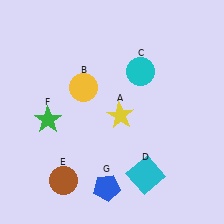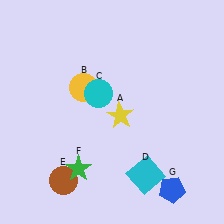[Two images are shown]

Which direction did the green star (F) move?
The green star (F) moved down.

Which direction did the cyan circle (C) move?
The cyan circle (C) moved left.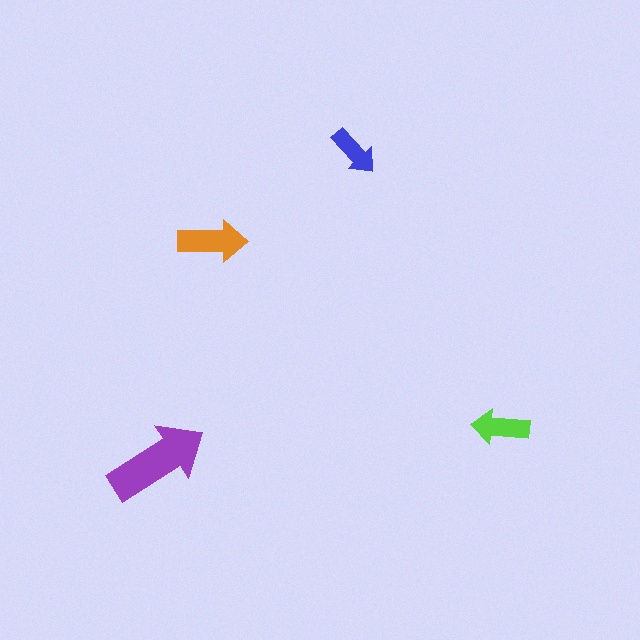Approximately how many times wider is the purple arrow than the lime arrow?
About 2 times wider.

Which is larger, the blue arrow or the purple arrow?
The purple one.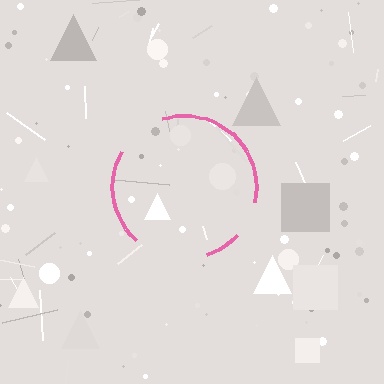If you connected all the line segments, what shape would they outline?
They would outline a circle.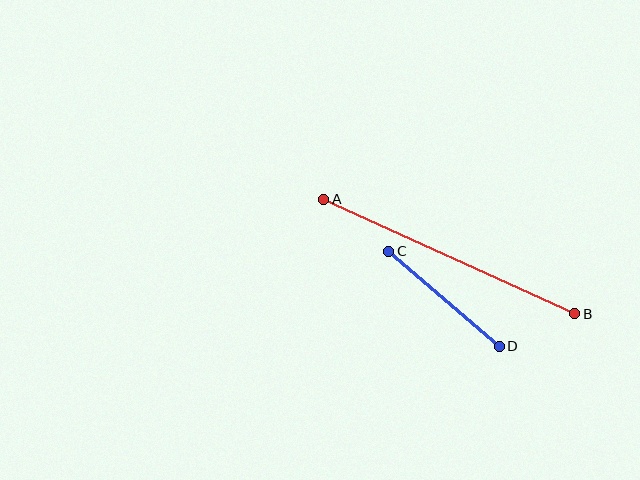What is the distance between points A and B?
The distance is approximately 276 pixels.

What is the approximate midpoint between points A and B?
The midpoint is at approximately (449, 256) pixels.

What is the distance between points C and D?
The distance is approximately 146 pixels.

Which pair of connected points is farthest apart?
Points A and B are farthest apart.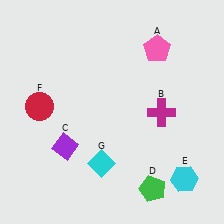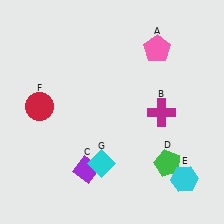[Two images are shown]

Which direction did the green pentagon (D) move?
The green pentagon (D) moved up.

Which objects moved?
The objects that moved are: the purple diamond (C), the green pentagon (D).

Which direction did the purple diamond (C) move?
The purple diamond (C) moved down.